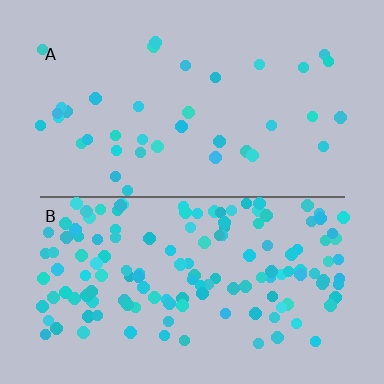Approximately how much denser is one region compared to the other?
Approximately 3.7× — region B over region A.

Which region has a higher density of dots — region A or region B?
B (the bottom).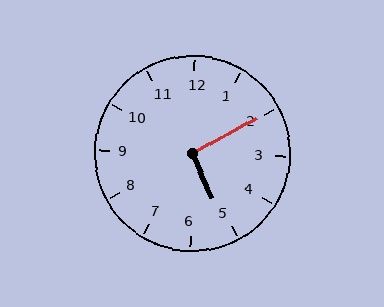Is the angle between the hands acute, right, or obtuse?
It is right.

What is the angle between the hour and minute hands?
Approximately 95 degrees.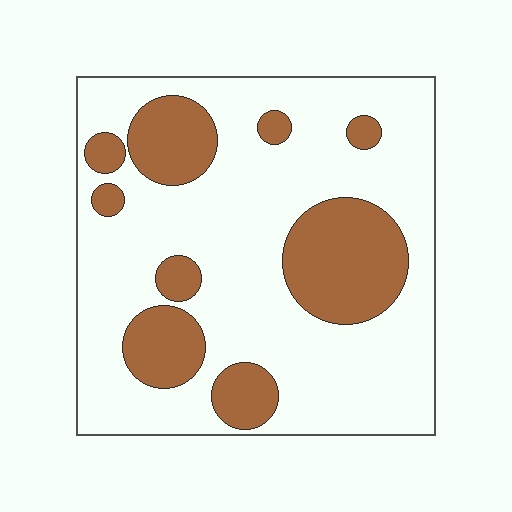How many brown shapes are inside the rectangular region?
9.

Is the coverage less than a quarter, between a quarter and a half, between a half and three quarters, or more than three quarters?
Between a quarter and a half.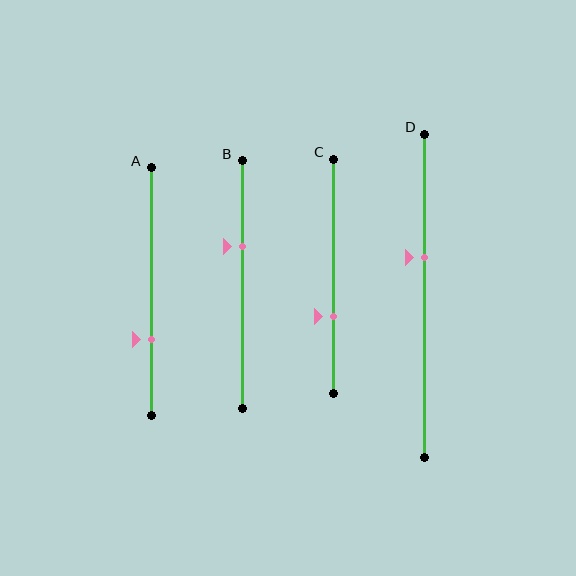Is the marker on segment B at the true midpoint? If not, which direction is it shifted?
No, the marker on segment B is shifted upward by about 16% of the segment length.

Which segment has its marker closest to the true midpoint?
Segment D has its marker closest to the true midpoint.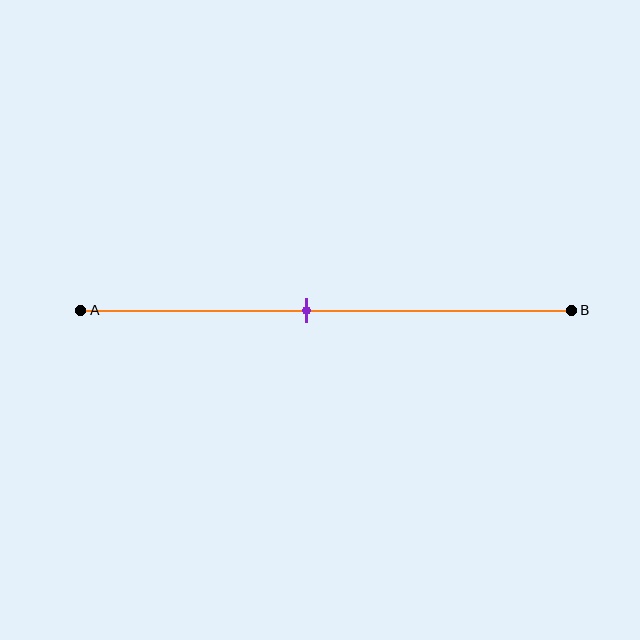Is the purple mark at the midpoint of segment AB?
No, the mark is at about 45% from A, not at the 50% midpoint.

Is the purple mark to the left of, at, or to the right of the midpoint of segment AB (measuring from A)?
The purple mark is to the left of the midpoint of segment AB.